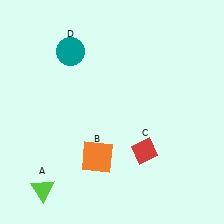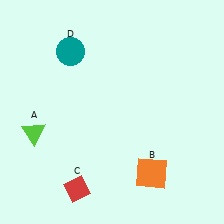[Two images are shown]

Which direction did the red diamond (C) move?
The red diamond (C) moved left.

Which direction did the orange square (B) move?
The orange square (B) moved right.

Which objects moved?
The objects that moved are: the lime triangle (A), the orange square (B), the red diamond (C).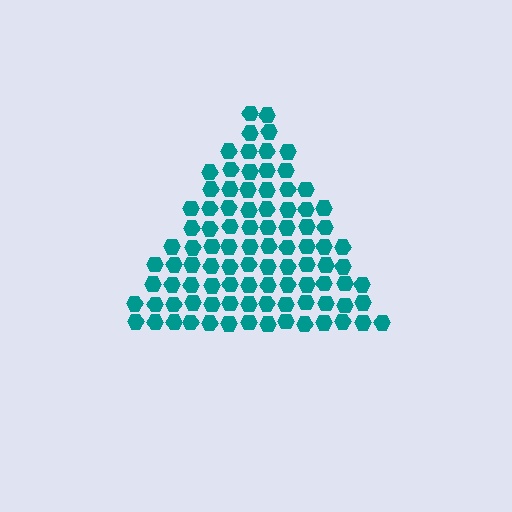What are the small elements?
The small elements are hexagons.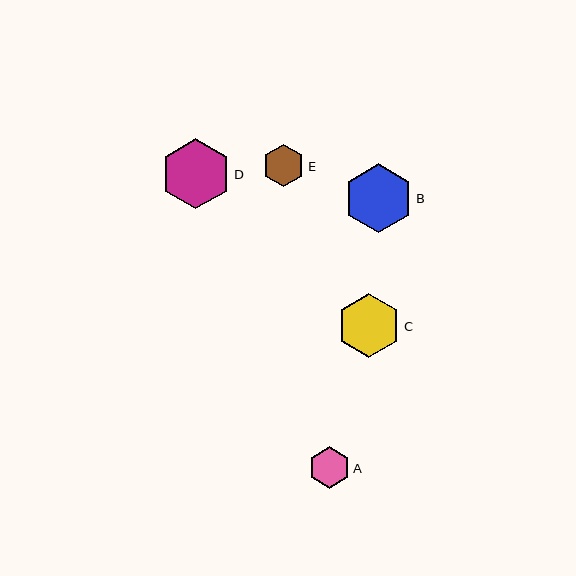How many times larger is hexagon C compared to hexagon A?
Hexagon C is approximately 1.5 times the size of hexagon A.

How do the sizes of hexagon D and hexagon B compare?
Hexagon D and hexagon B are approximately the same size.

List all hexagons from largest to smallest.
From largest to smallest: D, B, C, E, A.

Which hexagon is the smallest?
Hexagon A is the smallest with a size of approximately 42 pixels.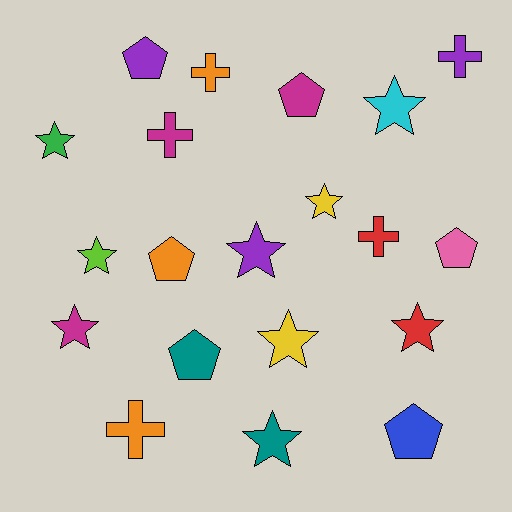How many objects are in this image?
There are 20 objects.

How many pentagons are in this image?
There are 6 pentagons.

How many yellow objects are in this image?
There are 2 yellow objects.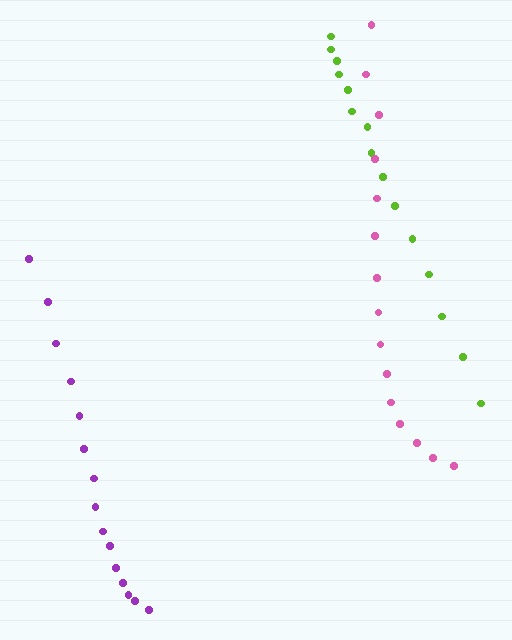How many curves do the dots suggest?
There are 3 distinct paths.